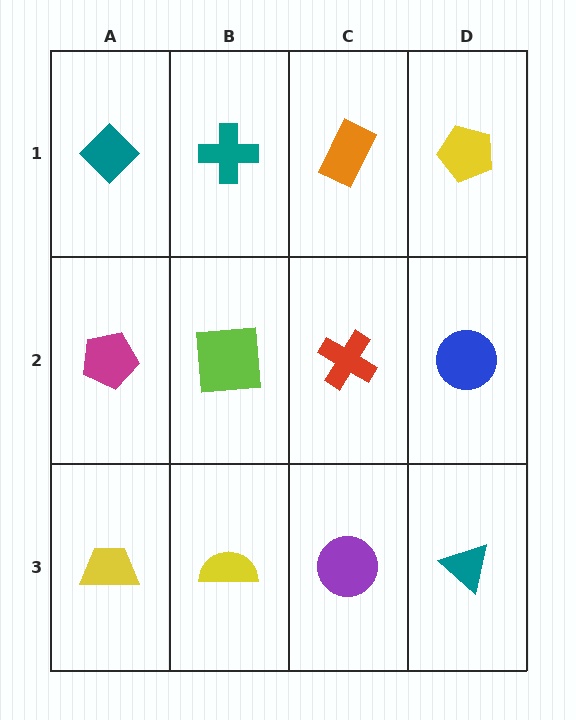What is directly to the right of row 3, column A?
A yellow semicircle.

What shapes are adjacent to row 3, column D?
A blue circle (row 2, column D), a purple circle (row 3, column C).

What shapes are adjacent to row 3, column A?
A magenta pentagon (row 2, column A), a yellow semicircle (row 3, column B).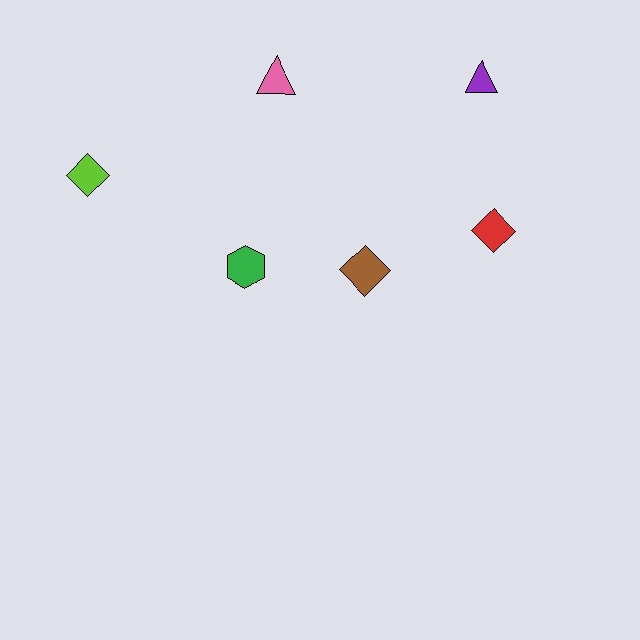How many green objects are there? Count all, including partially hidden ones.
There is 1 green object.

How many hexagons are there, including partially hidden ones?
There is 1 hexagon.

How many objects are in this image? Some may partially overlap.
There are 6 objects.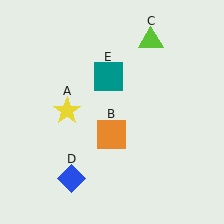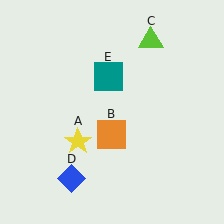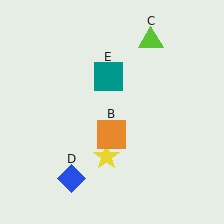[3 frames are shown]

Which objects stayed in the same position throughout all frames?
Orange square (object B) and lime triangle (object C) and blue diamond (object D) and teal square (object E) remained stationary.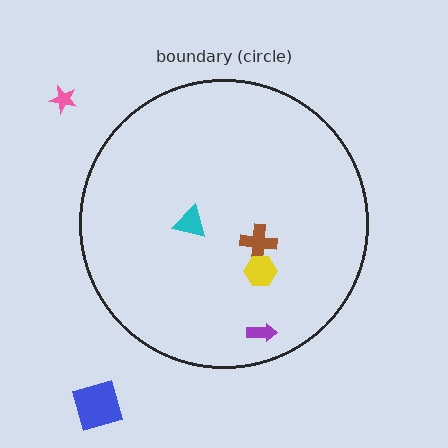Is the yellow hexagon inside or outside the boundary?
Inside.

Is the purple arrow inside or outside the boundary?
Inside.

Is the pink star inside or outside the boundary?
Outside.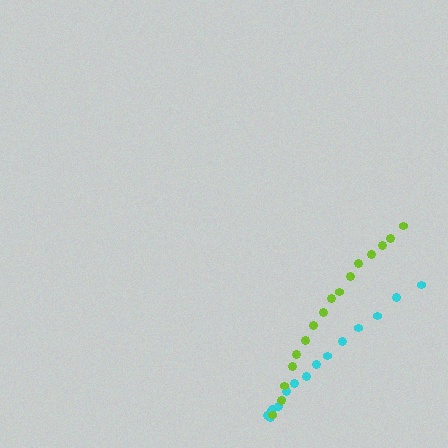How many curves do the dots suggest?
There are 2 distinct paths.